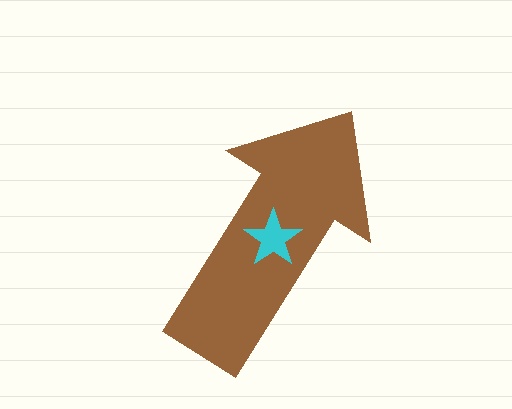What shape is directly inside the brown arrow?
The cyan star.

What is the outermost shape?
The brown arrow.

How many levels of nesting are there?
2.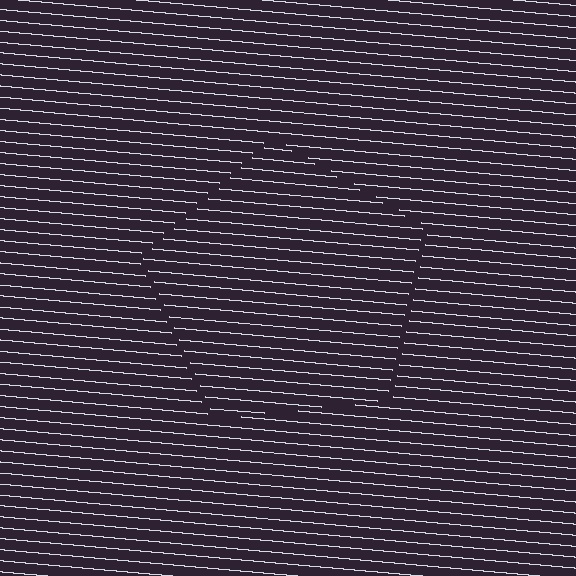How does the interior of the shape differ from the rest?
The interior of the shape contains the same grating, shifted by half a period — the contour is defined by the phase discontinuity where line-ends from the inner and outer gratings abut.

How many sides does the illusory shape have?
5 sides — the line-ends trace a pentagon.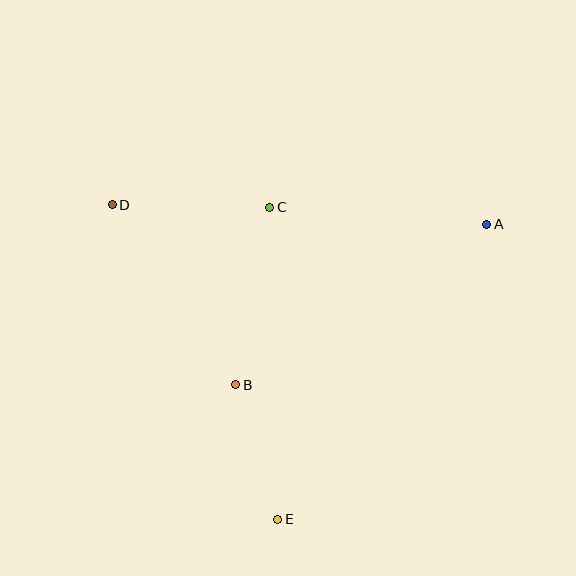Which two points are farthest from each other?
Points A and D are farthest from each other.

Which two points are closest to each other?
Points B and E are closest to each other.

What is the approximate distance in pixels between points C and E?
The distance between C and E is approximately 312 pixels.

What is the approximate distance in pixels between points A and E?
The distance between A and E is approximately 362 pixels.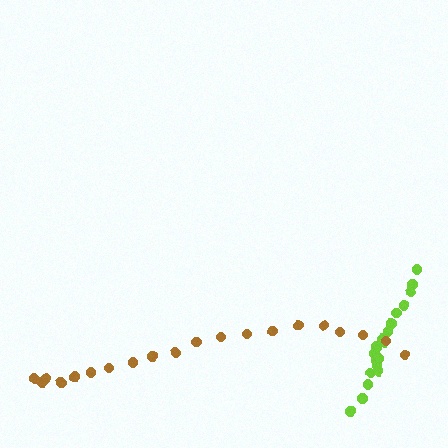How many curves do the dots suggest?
There are 2 distinct paths.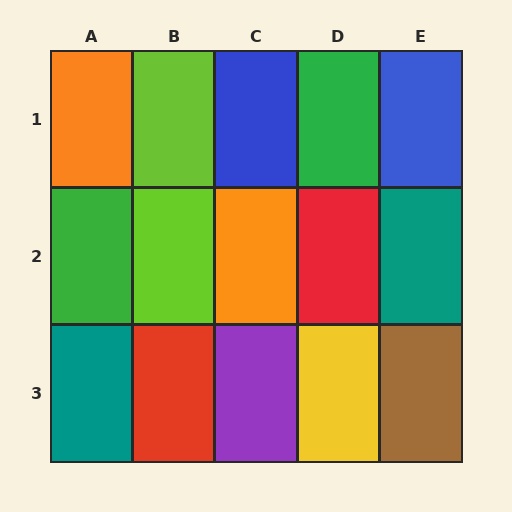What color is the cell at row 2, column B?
Lime.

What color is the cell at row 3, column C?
Purple.